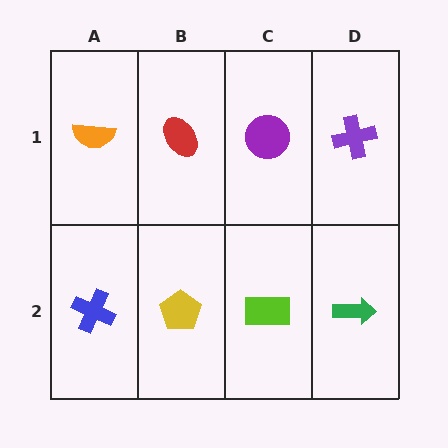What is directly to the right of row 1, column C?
A purple cross.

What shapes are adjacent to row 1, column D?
A green arrow (row 2, column D), a purple circle (row 1, column C).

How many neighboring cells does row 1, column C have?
3.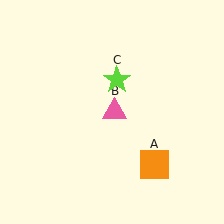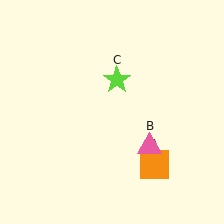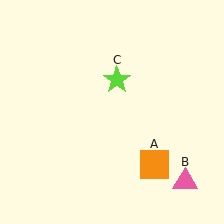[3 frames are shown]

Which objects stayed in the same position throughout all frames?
Orange square (object A) and lime star (object C) remained stationary.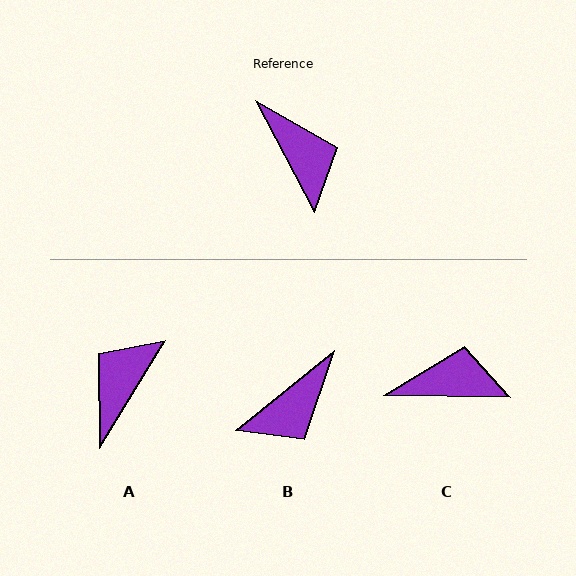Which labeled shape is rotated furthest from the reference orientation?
A, about 120 degrees away.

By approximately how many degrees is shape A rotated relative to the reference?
Approximately 120 degrees counter-clockwise.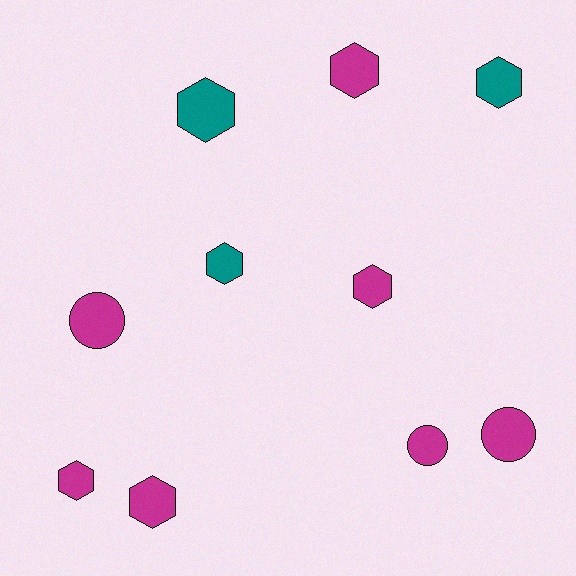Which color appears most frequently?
Magenta, with 7 objects.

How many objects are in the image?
There are 10 objects.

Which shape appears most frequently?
Hexagon, with 7 objects.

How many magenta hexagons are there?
There are 4 magenta hexagons.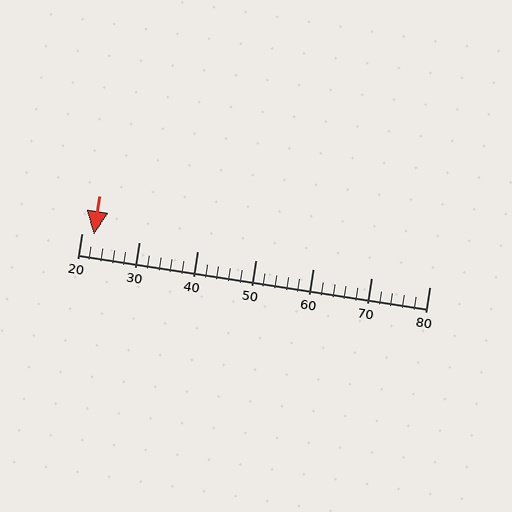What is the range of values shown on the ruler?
The ruler shows values from 20 to 80.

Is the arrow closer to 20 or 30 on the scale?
The arrow is closer to 20.